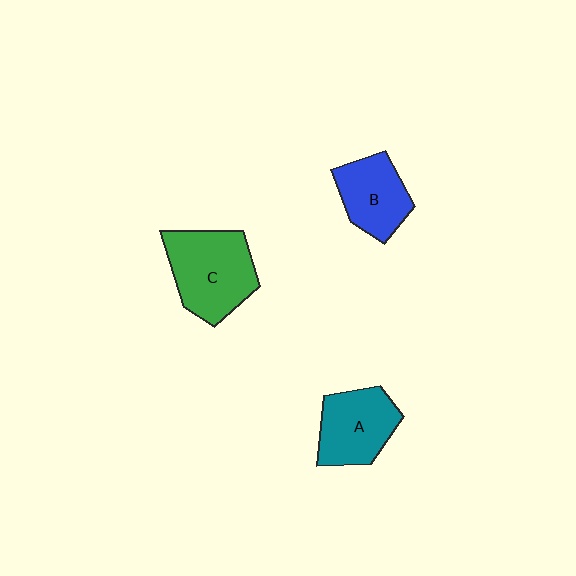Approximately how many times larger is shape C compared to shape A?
Approximately 1.3 times.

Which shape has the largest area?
Shape C (green).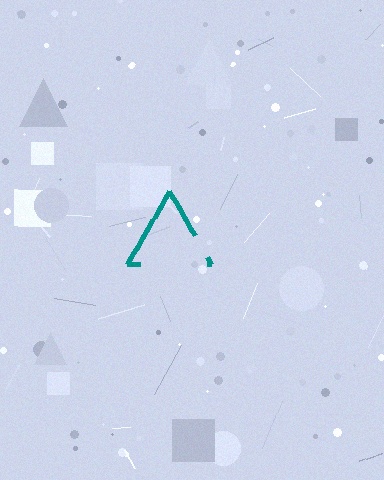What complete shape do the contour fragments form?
The contour fragments form a triangle.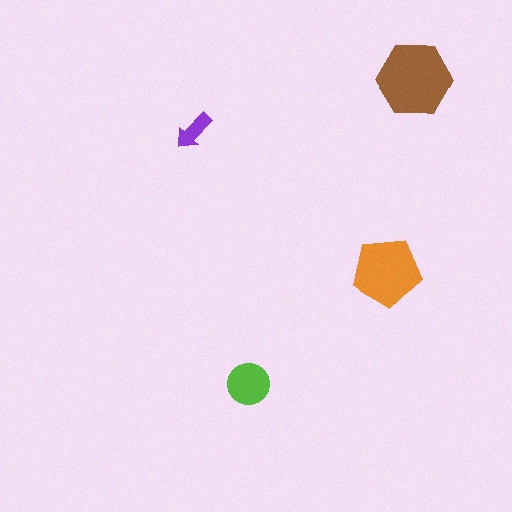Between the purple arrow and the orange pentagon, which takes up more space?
The orange pentagon.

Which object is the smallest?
The purple arrow.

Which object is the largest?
The brown hexagon.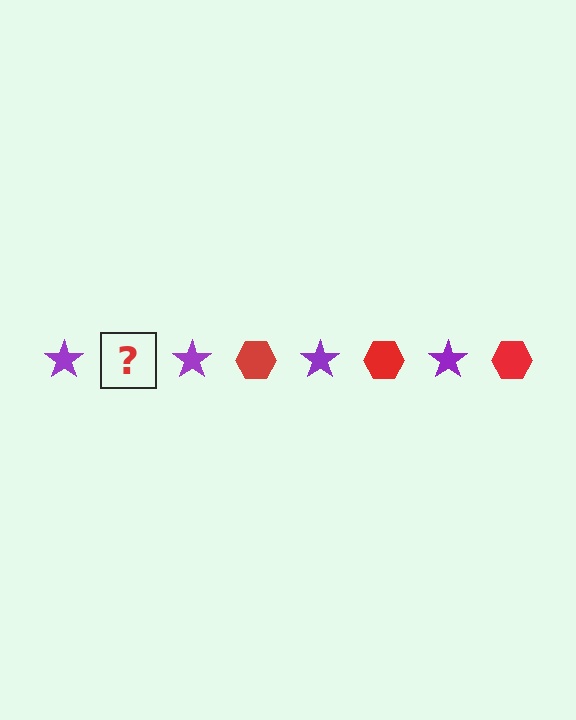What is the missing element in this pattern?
The missing element is a red hexagon.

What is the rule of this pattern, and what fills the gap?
The rule is that the pattern alternates between purple star and red hexagon. The gap should be filled with a red hexagon.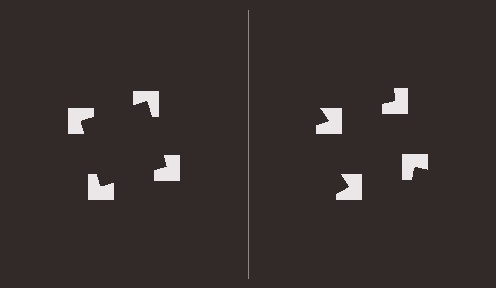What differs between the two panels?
The notched squares are positioned identically on both sides; only the wedge orientations differ. On the left they align to a square; on the right they are misaligned.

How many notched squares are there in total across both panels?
8 — 4 on each side.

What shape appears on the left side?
An illusory square.